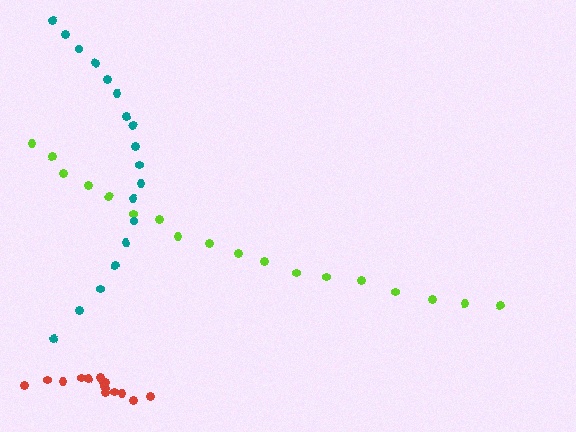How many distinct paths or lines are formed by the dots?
There are 3 distinct paths.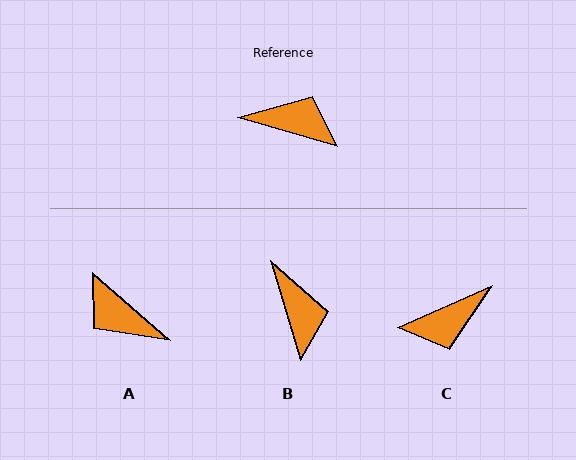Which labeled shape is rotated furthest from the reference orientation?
A, about 155 degrees away.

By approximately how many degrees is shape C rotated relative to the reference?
Approximately 139 degrees clockwise.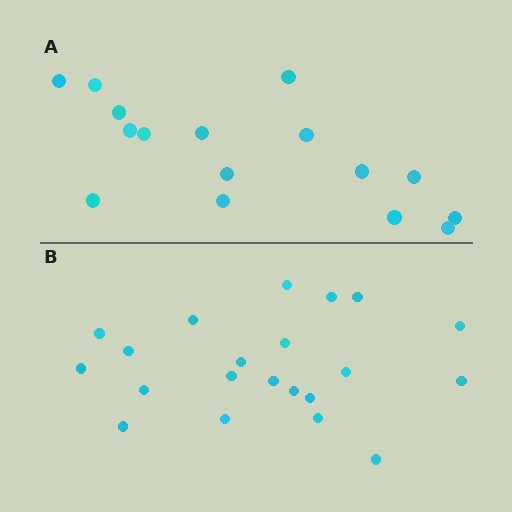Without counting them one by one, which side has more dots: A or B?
Region B (the bottom region) has more dots.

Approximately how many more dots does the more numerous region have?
Region B has about 5 more dots than region A.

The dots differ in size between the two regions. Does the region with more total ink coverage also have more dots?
No. Region A has more total ink coverage because its dots are larger, but region B actually contains more individual dots. Total area can be misleading — the number of items is what matters here.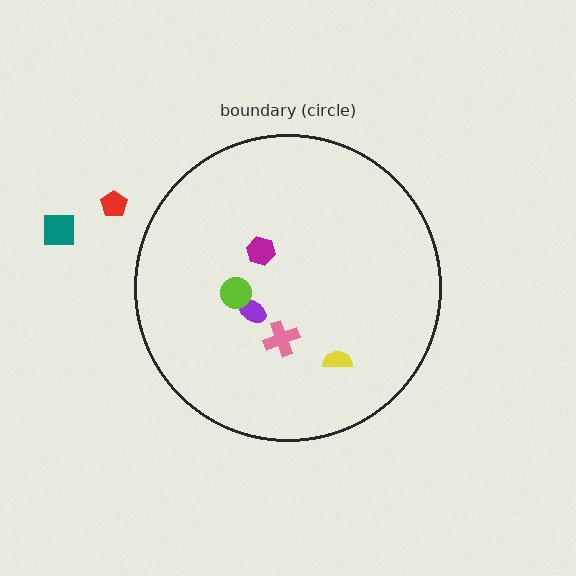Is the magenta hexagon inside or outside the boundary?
Inside.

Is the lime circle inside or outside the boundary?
Inside.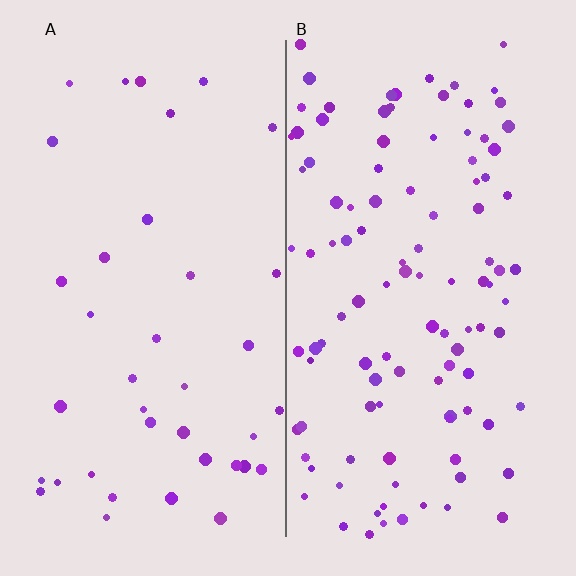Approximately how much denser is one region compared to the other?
Approximately 2.8× — region B over region A.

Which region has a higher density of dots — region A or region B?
B (the right).